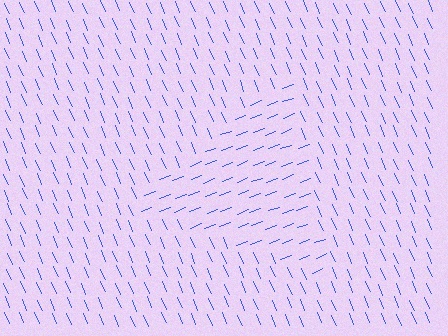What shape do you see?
I see a triangle.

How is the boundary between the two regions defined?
The boundary is defined purely by a change in line orientation (approximately 88 degrees difference). All lines are the same color and thickness.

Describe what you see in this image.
The image is filled with small blue line segments. A triangle region in the image has lines oriented differently from the surrounding lines, creating a visible texture boundary.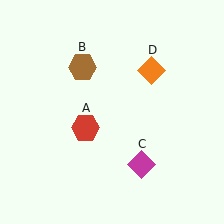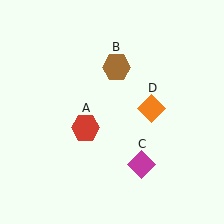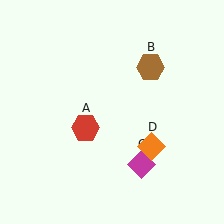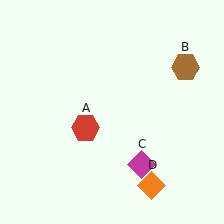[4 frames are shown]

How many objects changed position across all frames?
2 objects changed position: brown hexagon (object B), orange diamond (object D).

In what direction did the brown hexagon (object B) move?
The brown hexagon (object B) moved right.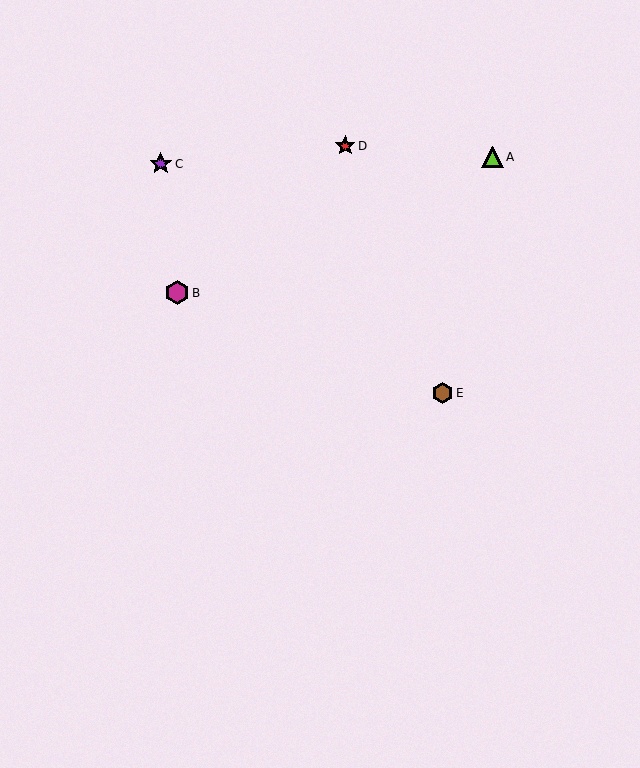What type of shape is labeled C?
Shape C is a purple star.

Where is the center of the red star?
The center of the red star is at (345, 146).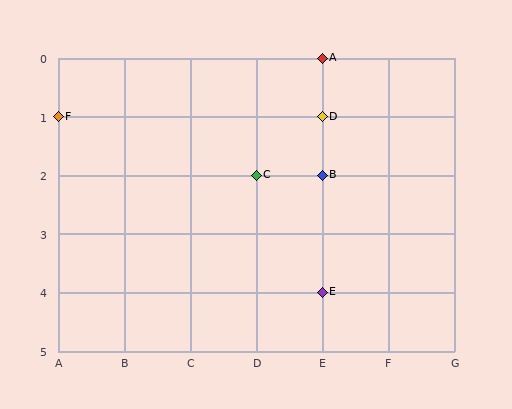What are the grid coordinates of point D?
Point D is at grid coordinates (E, 1).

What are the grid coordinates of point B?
Point B is at grid coordinates (E, 2).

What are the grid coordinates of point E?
Point E is at grid coordinates (E, 4).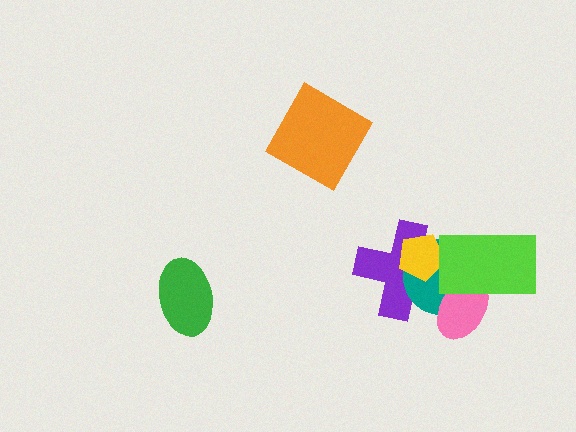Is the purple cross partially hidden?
Yes, it is partially covered by another shape.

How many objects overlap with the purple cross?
4 objects overlap with the purple cross.